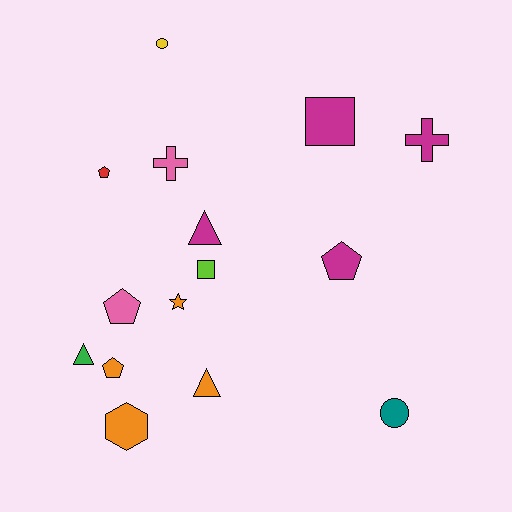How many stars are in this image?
There is 1 star.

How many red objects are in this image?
There is 1 red object.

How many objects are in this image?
There are 15 objects.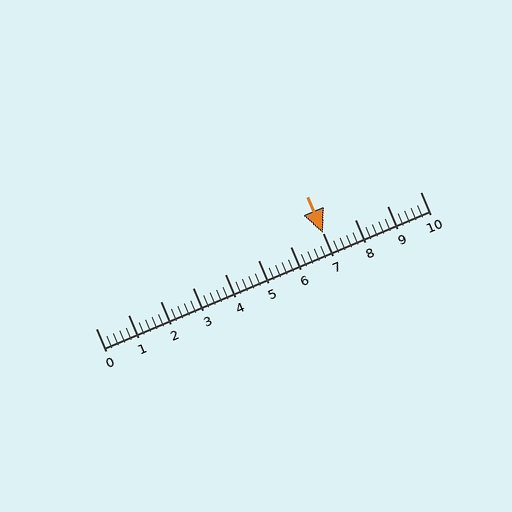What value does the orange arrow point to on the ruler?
The orange arrow points to approximately 7.0.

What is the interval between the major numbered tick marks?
The major tick marks are spaced 1 units apart.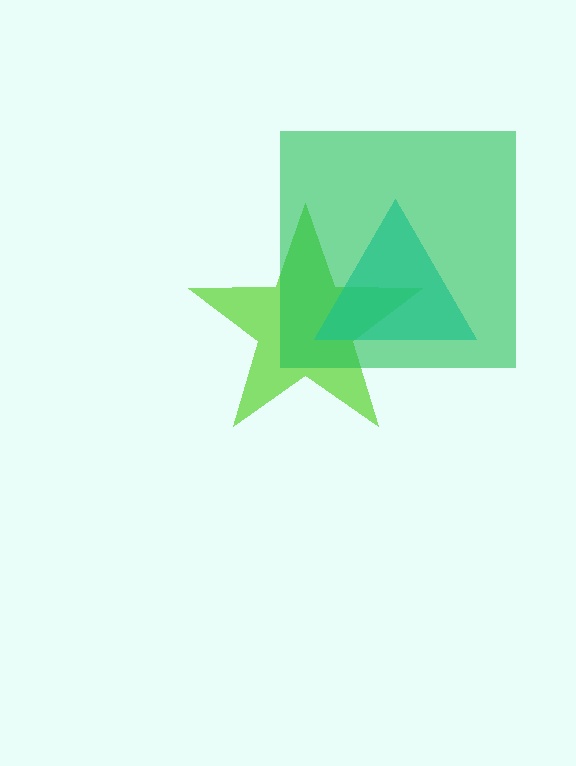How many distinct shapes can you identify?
There are 3 distinct shapes: a lime star, a cyan triangle, a green square.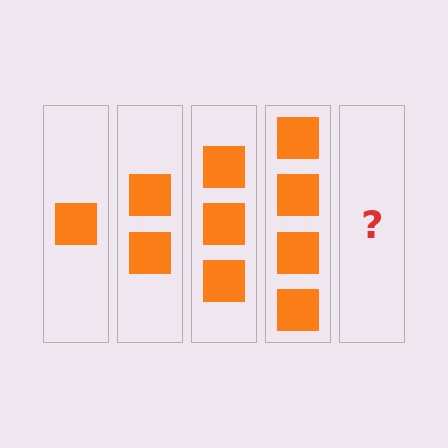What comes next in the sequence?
The next element should be 5 squares.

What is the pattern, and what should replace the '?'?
The pattern is that each step adds one more square. The '?' should be 5 squares.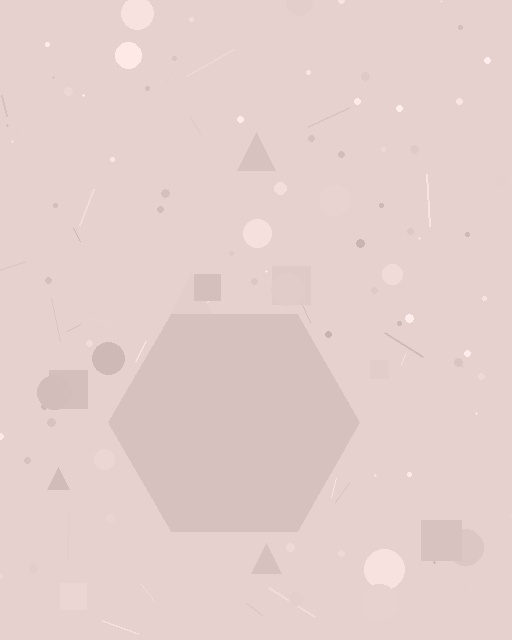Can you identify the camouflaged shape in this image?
The camouflaged shape is a hexagon.